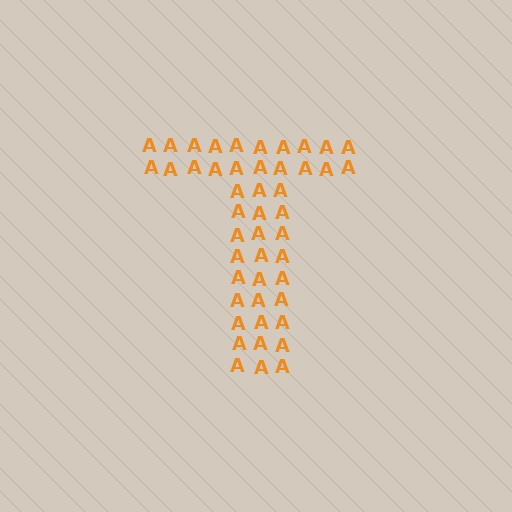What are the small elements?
The small elements are letter A's.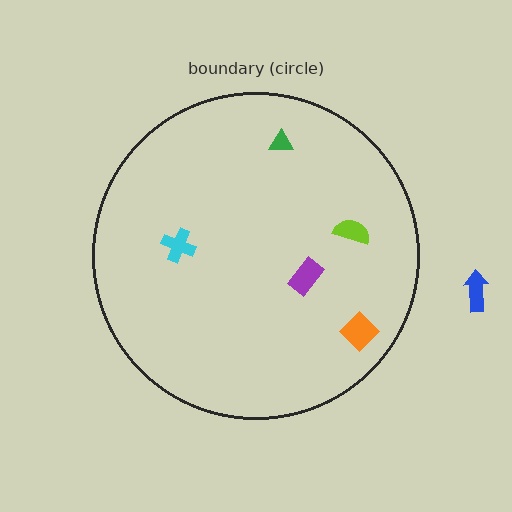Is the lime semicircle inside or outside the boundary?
Inside.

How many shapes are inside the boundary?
5 inside, 1 outside.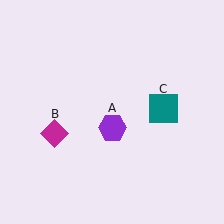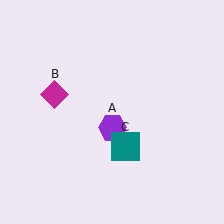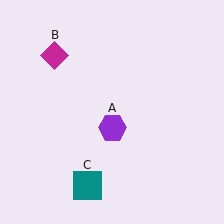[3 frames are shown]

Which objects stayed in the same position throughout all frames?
Purple hexagon (object A) remained stationary.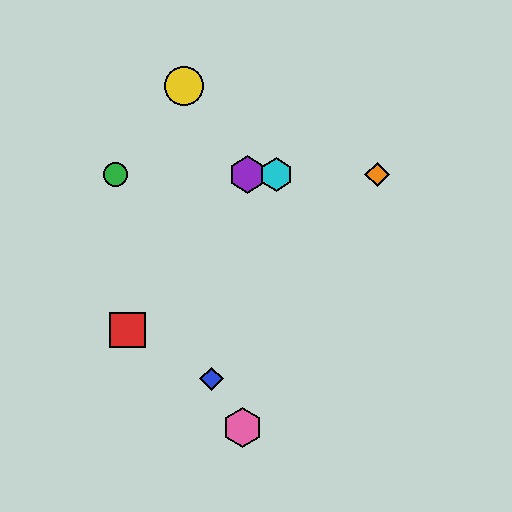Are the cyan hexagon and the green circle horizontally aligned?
Yes, both are at y≈174.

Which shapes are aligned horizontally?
The green circle, the purple hexagon, the orange diamond, the cyan hexagon are aligned horizontally.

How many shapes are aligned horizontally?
4 shapes (the green circle, the purple hexagon, the orange diamond, the cyan hexagon) are aligned horizontally.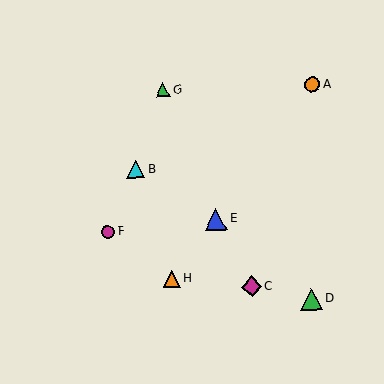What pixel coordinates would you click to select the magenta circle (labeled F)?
Click at (108, 232) to select the magenta circle F.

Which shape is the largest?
The blue triangle (labeled E) is the largest.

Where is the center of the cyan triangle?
The center of the cyan triangle is at (136, 169).